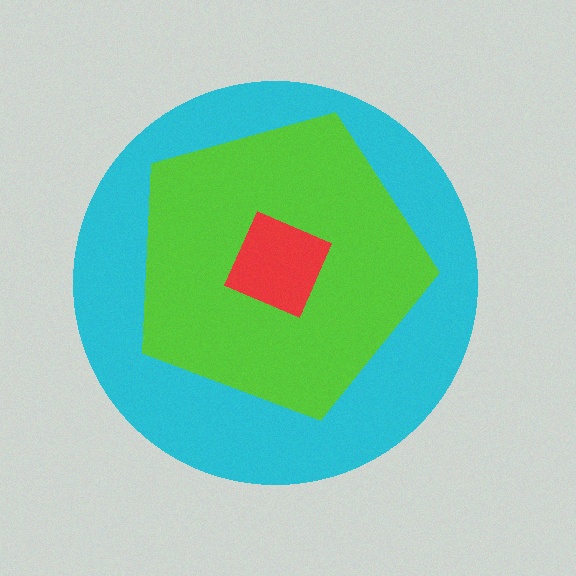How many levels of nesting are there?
3.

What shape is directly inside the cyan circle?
The lime pentagon.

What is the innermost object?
The red square.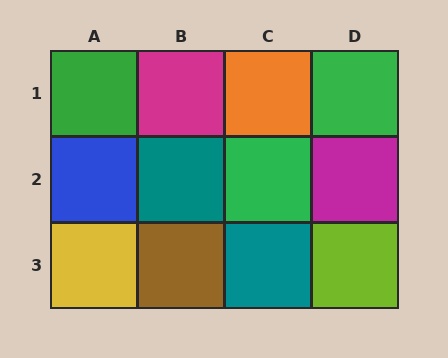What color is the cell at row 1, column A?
Green.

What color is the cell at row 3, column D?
Lime.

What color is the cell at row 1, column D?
Green.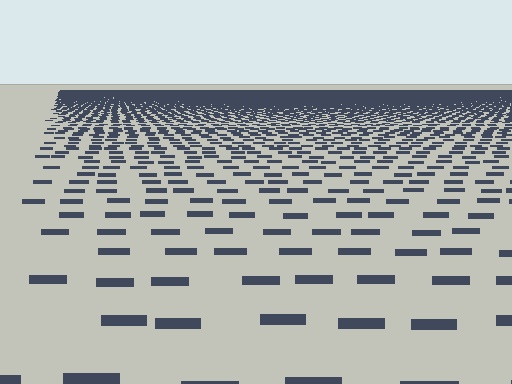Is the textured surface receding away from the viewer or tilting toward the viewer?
The surface is receding away from the viewer. Texture elements get smaller and denser toward the top.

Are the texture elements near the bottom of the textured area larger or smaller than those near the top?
Larger. Near the bottom, elements are closer to the viewer and appear at a bigger on-screen size.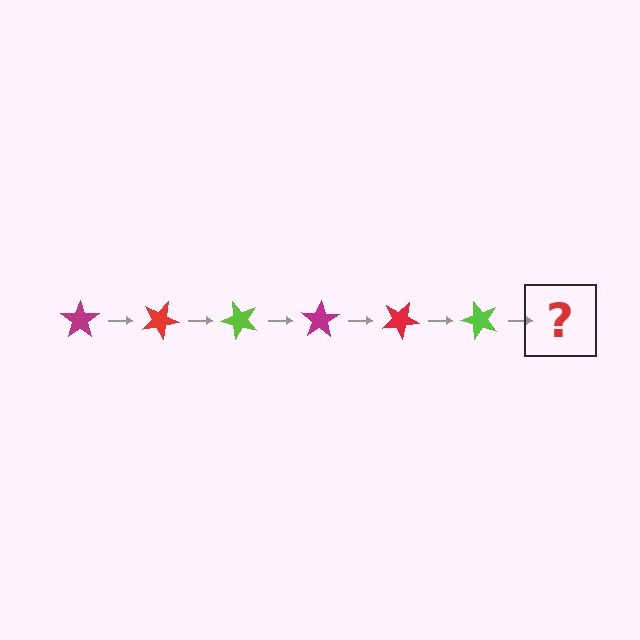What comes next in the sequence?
The next element should be a magenta star, rotated 150 degrees from the start.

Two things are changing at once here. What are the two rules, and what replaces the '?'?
The two rules are that it rotates 25 degrees each step and the color cycles through magenta, red, and lime. The '?' should be a magenta star, rotated 150 degrees from the start.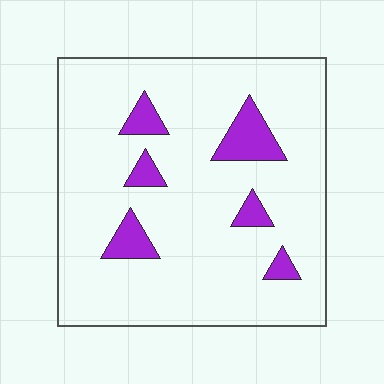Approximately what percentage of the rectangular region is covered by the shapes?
Approximately 10%.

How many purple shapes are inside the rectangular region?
6.